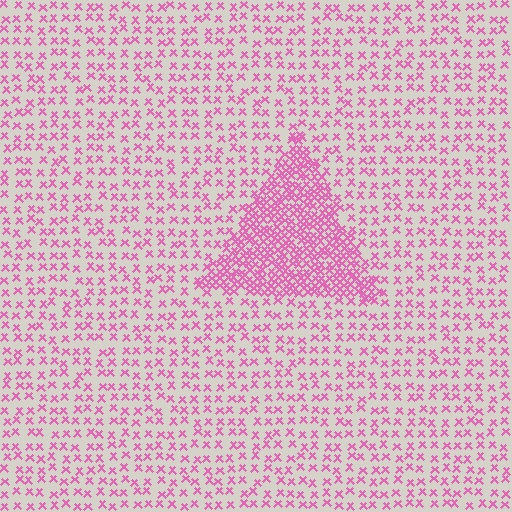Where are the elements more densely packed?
The elements are more densely packed inside the triangle boundary.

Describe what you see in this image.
The image contains small pink elements arranged at two different densities. A triangle-shaped region is visible where the elements are more densely packed than the surrounding area.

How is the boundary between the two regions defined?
The boundary is defined by a change in element density (approximately 2.7x ratio). All elements are the same color, size, and shape.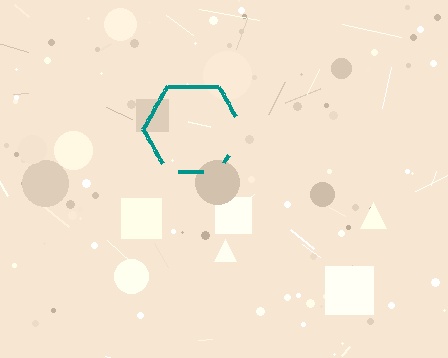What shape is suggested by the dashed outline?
The dashed outline suggests a hexagon.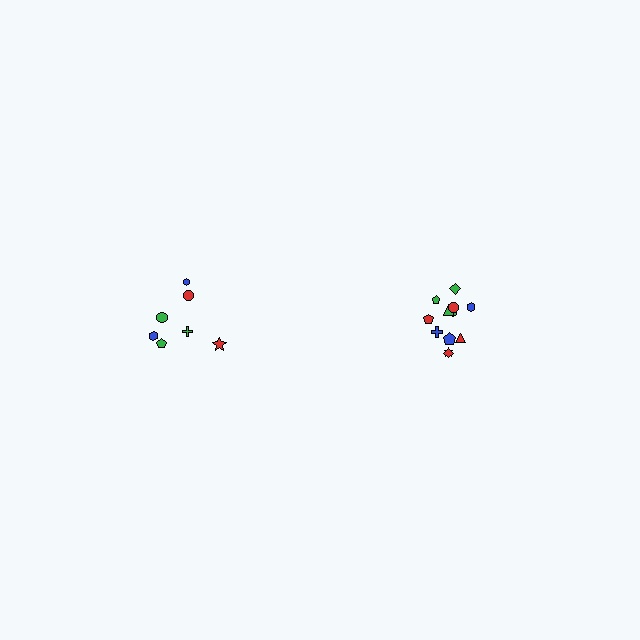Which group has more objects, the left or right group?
The right group.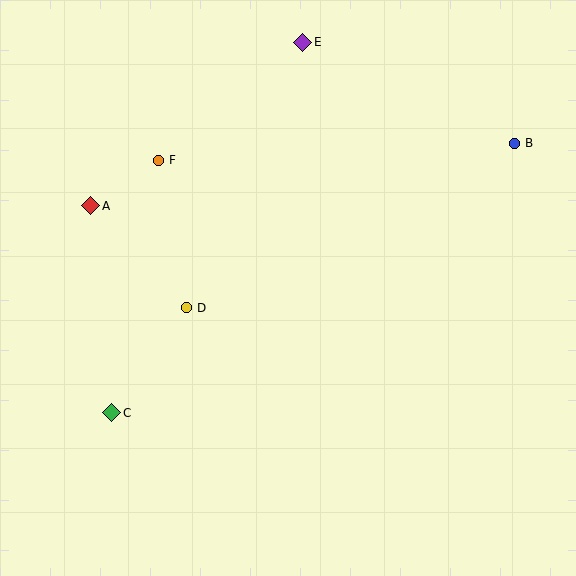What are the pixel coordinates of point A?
Point A is at (91, 206).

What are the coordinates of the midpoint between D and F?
The midpoint between D and F is at (172, 234).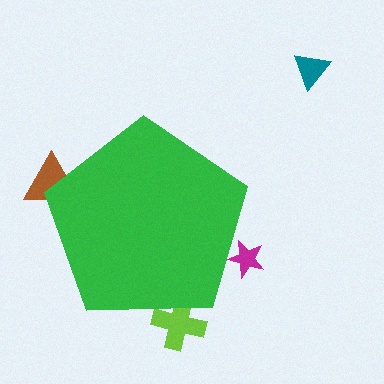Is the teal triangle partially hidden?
No, the teal triangle is fully visible.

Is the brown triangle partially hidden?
Yes, the brown triangle is partially hidden behind the green pentagon.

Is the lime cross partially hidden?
Yes, the lime cross is partially hidden behind the green pentagon.